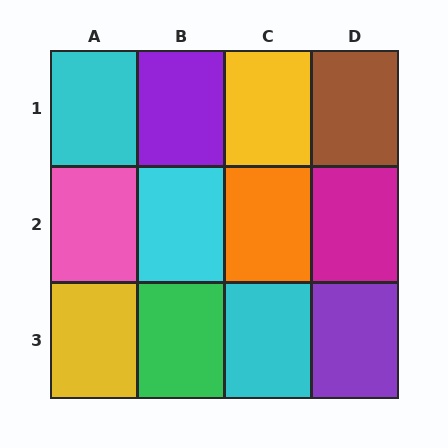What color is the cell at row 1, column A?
Cyan.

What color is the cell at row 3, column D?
Purple.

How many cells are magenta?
1 cell is magenta.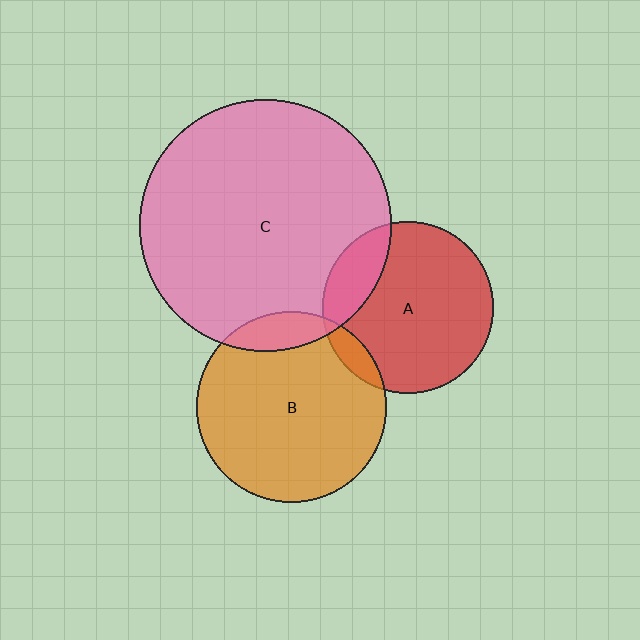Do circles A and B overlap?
Yes.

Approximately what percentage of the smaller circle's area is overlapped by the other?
Approximately 10%.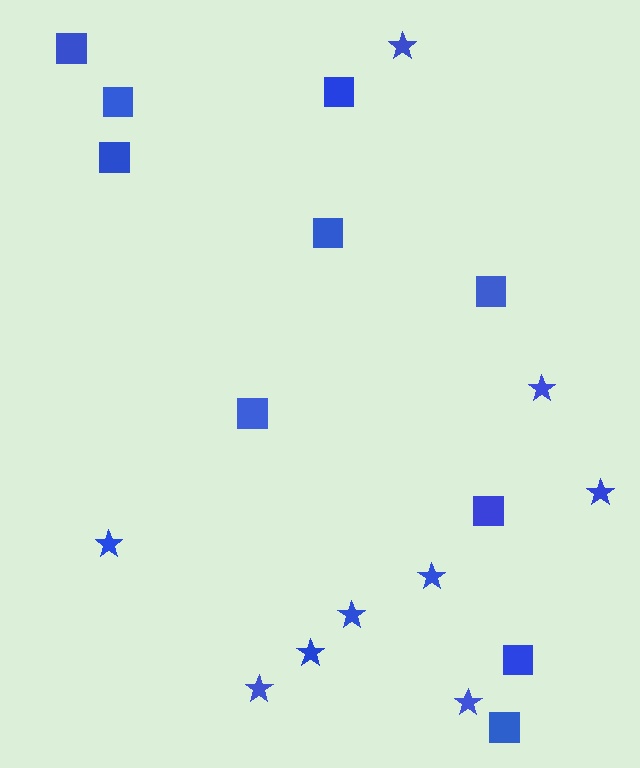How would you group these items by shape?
There are 2 groups: one group of stars (9) and one group of squares (10).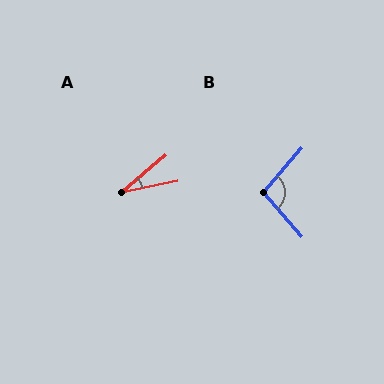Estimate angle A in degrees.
Approximately 28 degrees.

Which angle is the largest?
B, at approximately 99 degrees.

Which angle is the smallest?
A, at approximately 28 degrees.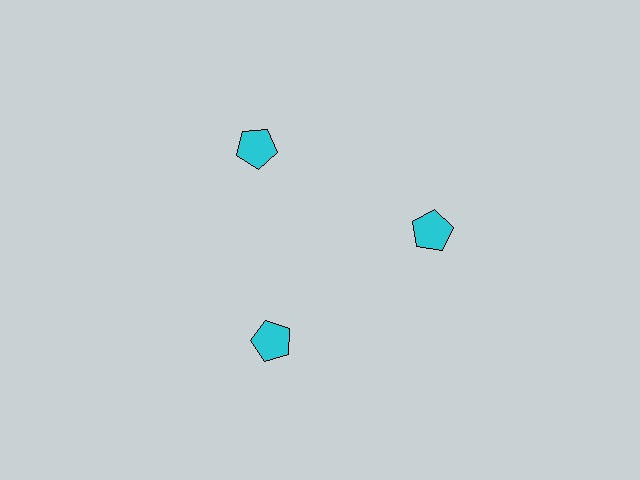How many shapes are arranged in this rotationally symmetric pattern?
There are 3 shapes, arranged in 3 groups of 1.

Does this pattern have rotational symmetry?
Yes, this pattern has 3-fold rotational symmetry. It looks the same after rotating 120 degrees around the center.